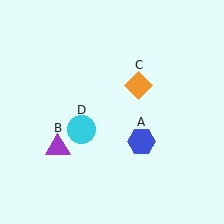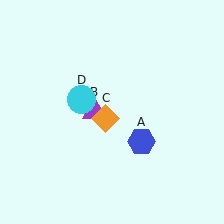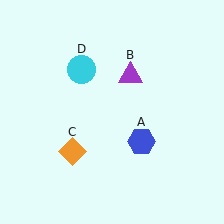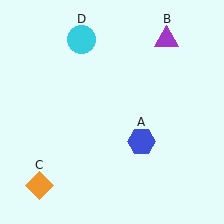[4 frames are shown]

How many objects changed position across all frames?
3 objects changed position: purple triangle (object B), orange diamond (object C), cyan circle (object D).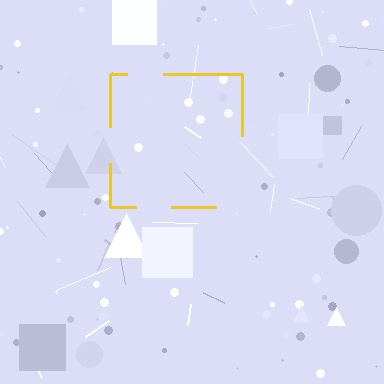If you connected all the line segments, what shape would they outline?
They would outline a square.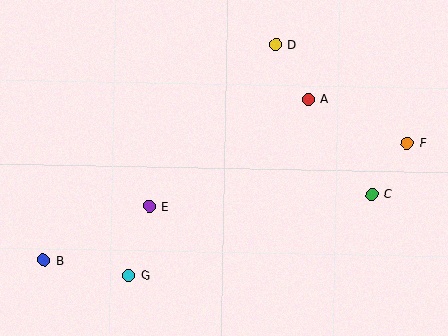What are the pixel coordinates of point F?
Point F is at (407, 143).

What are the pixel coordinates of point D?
Point D is at (276, 45).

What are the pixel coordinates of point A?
Point A is at (309, 99).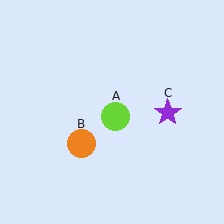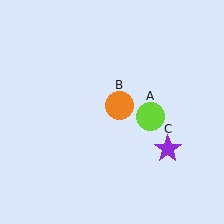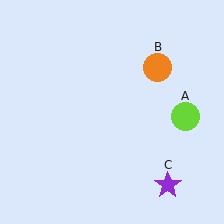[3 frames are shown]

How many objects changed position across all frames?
3 objects changed position: lime circle (object A), orange circle (object B), purple star (object C).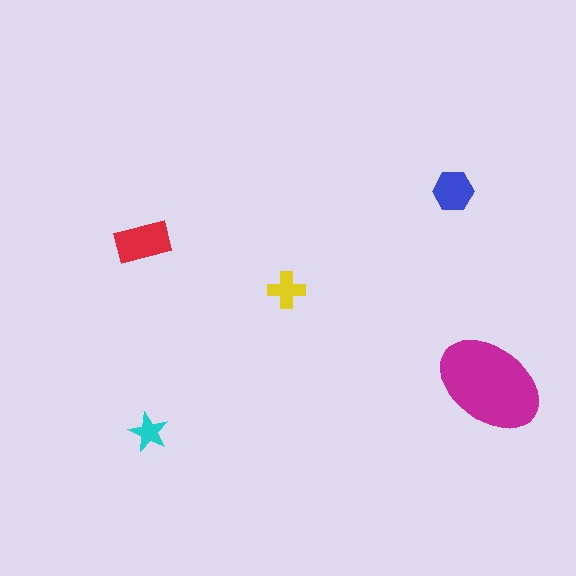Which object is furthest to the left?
The red rectangle is leftmost.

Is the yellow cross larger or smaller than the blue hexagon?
Smaller.